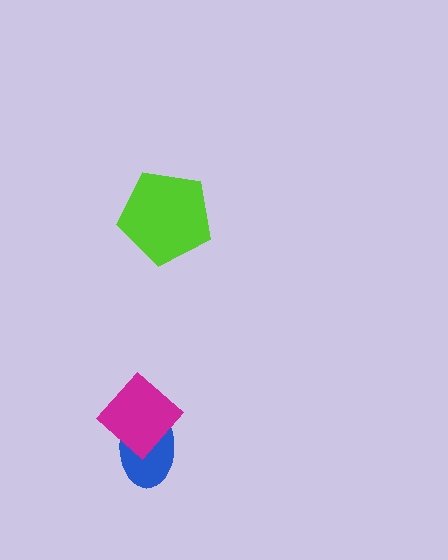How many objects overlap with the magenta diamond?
1 object overlaps with the magenta diamond.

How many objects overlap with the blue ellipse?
1 object overlaps with the blue ellipse.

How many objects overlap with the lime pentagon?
0 objects overlap with the lime pentagon.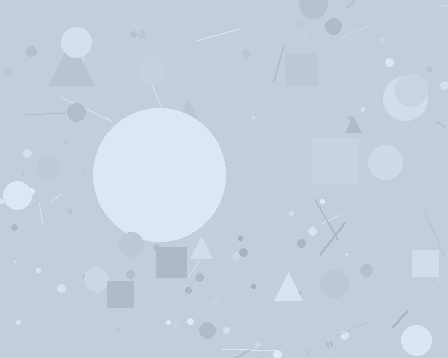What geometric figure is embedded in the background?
A circle is embedded in the background.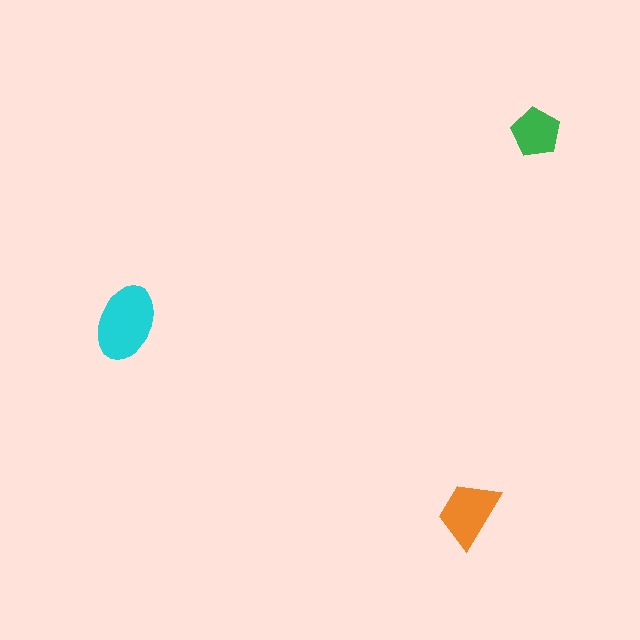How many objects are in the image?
There are 3 objects in the image.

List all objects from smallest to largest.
The green pentagon, the orange trapezoid, the cyan ellipse.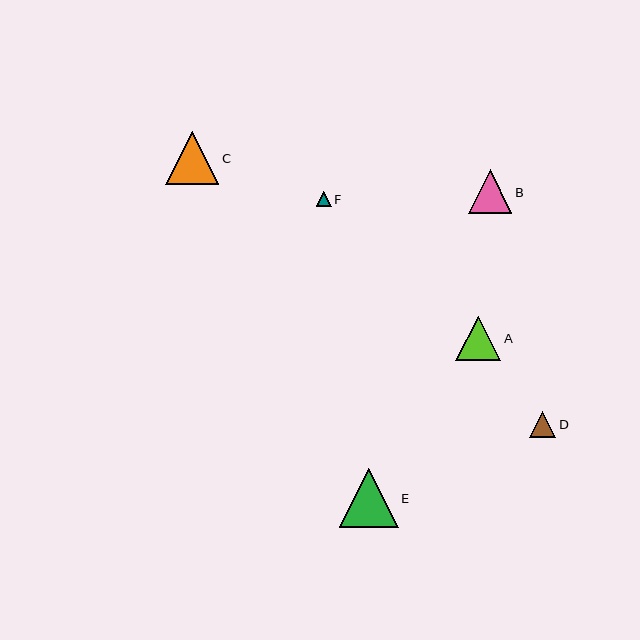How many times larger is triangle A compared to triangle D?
Triangle A is approximately 1.7 times the size of triangle D.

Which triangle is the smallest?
Triangle F is the smallest with a size of approximately 15 pixels.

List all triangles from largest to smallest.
From largest to smallest: E, C, A, B, D, F.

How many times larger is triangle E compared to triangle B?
Triangle E is approximately 1.4 times the size of triangle B.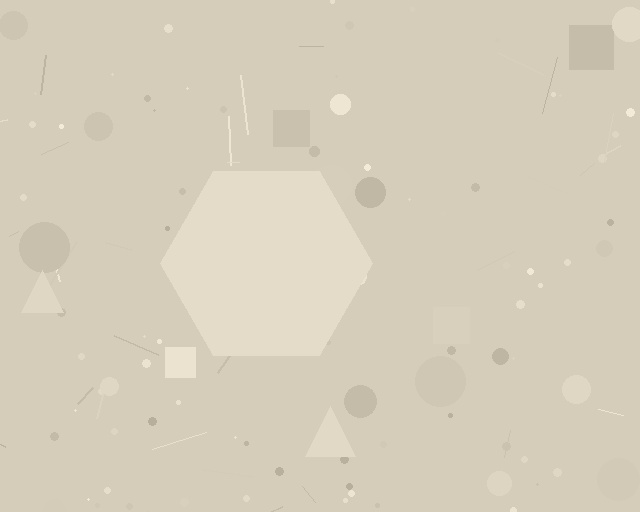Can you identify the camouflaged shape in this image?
The camouflaged shape is a hexagon.